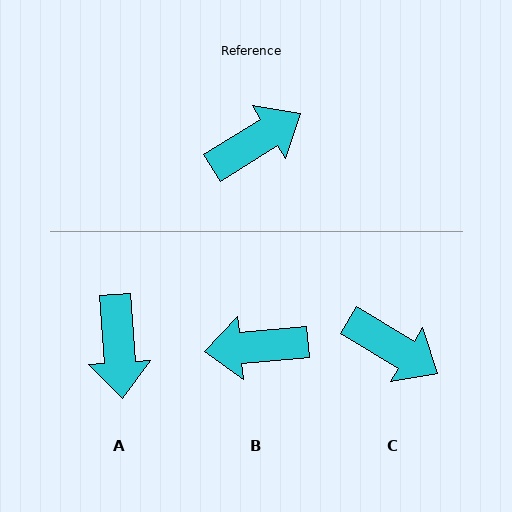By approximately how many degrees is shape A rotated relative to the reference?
Approximately 118 degrees clockwise.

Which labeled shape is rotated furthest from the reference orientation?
B, about 153 degrees away.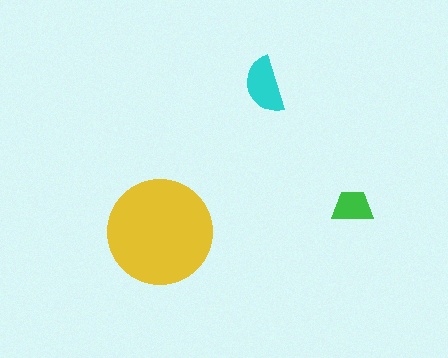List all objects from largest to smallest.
The yellow circle, the cyan semicircle, the green trapezoid.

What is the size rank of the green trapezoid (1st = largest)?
3rd.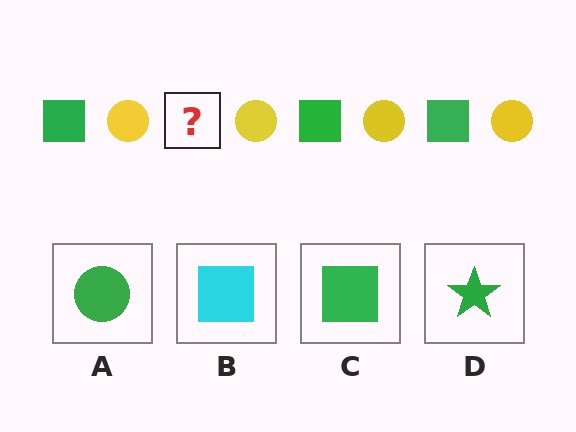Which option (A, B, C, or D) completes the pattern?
C.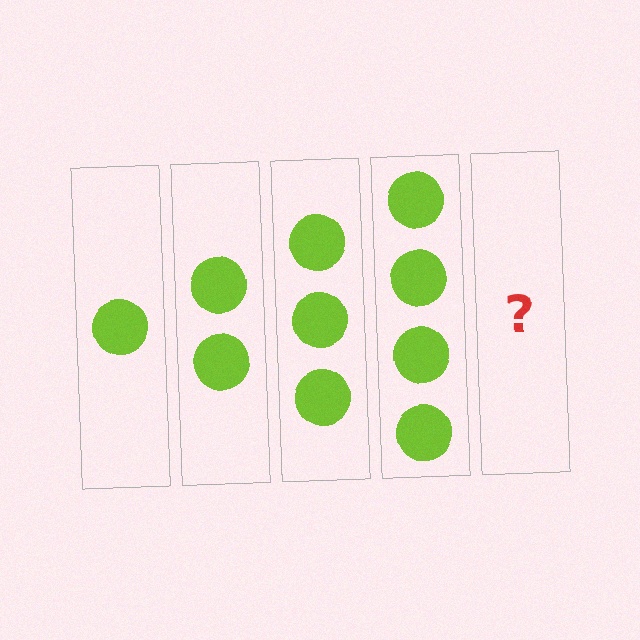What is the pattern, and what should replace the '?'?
The pattern is that each step adds one more circle. The '?' should be 5 circles.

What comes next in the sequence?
The next element should be 5 circles.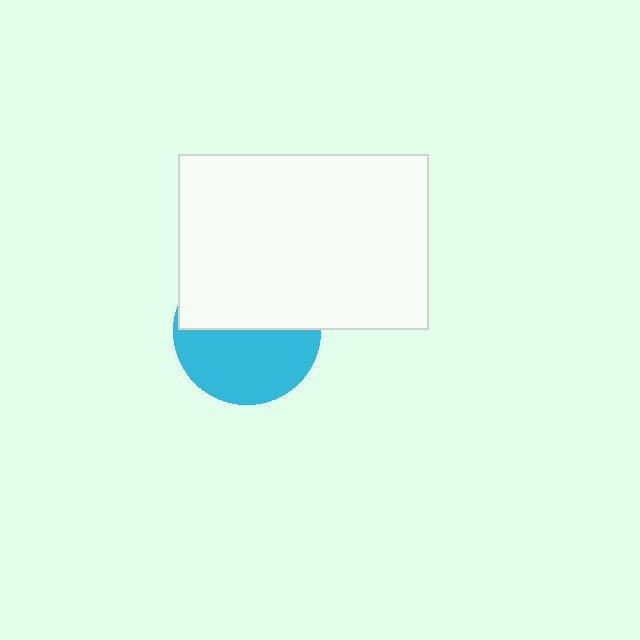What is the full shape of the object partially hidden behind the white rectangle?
The partially hidden object is a cyan circle.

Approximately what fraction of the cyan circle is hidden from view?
Roughly 48% of the cyan circle is hidden behind the white rectangle.